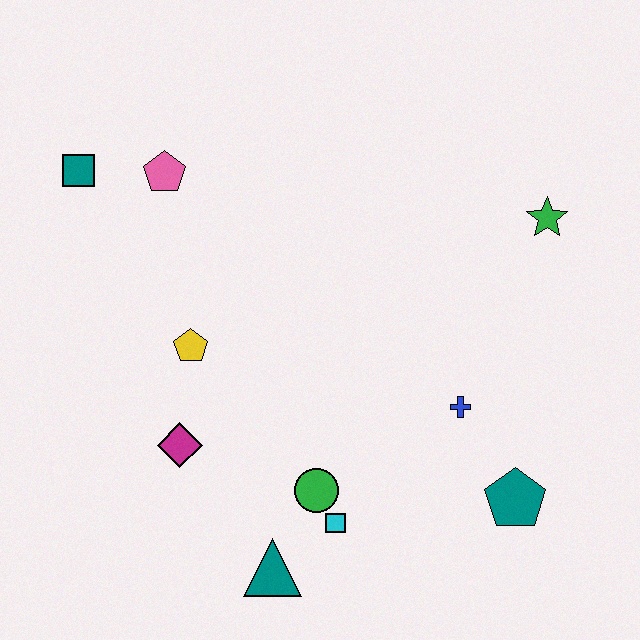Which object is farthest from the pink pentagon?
The teal pentagon is farthest from the pink pentagon.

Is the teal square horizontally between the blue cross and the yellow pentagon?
No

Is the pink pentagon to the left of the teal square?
No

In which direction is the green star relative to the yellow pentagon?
The green star is to the right of the yellow pentagon.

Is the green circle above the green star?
No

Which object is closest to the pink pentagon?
The teal square is closest to the pink pentagon.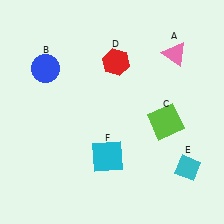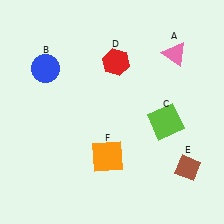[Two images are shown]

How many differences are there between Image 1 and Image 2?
There are 2 differences between the two images.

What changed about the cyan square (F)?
In Image 1, F is cyan. In Image 2, it changed to orange.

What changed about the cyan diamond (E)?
In Image 1, E is cyan. In Image 2, it changed to brown.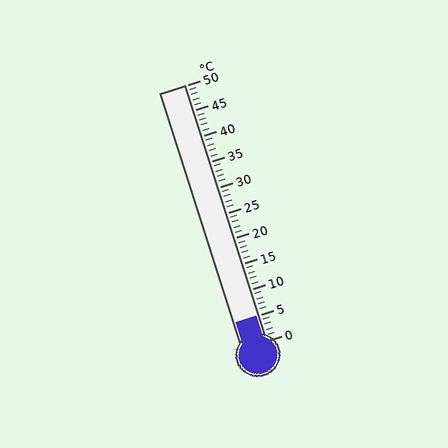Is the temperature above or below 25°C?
The temperature is below 25°C.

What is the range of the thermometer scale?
The thermometer scale ranges from 0°C to 50°C.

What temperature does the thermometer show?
The thermometer shows approximately 5°C.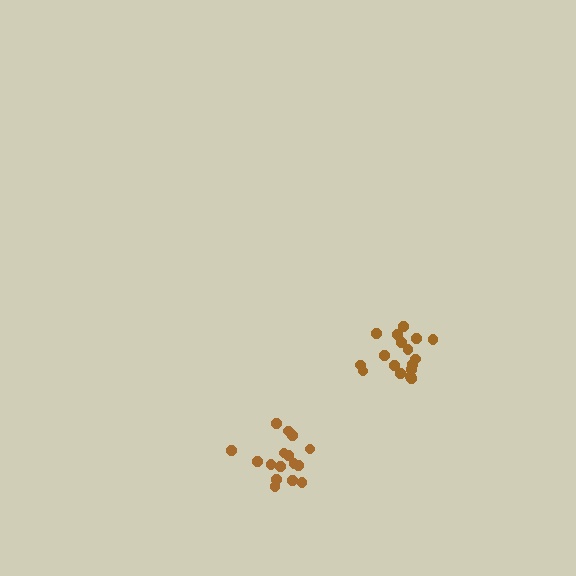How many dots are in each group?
Group 1: 17 dots, Group 2: 16 dots (33 total).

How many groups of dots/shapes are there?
There are 2 groups.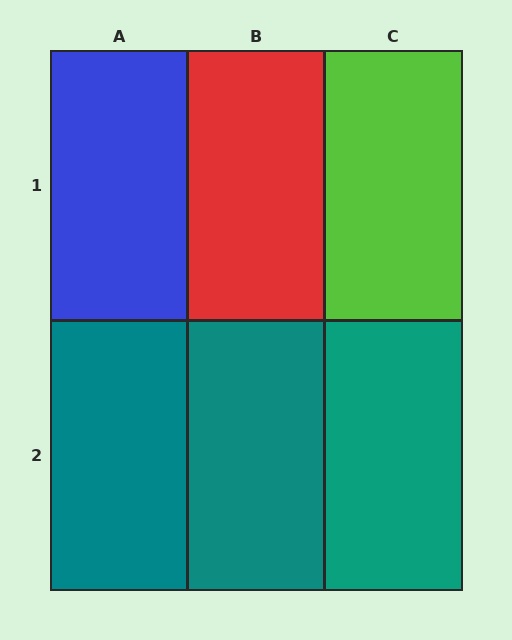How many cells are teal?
3 cells are teal.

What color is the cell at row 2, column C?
Teal.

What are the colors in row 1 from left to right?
Blue, red, lime.